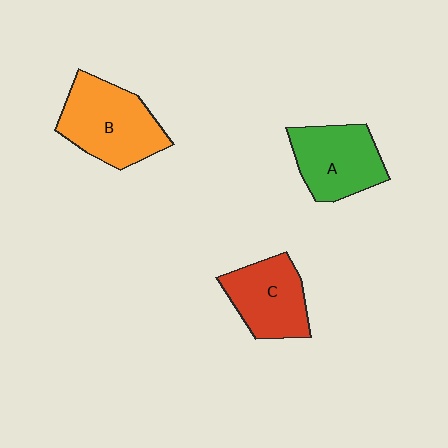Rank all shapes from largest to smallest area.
From largest to smallest: B (orange), A (green), C (red).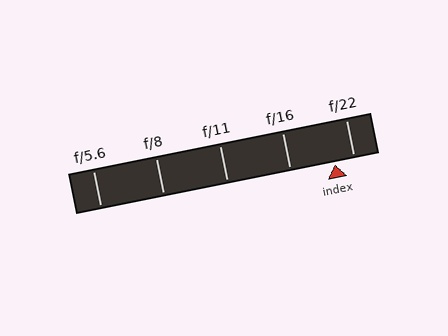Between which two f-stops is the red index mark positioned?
The index mark is between f/16 and f/22.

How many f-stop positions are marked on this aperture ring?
There are 5 f-stop positions marked.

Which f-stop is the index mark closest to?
The index mark is closest to f/22.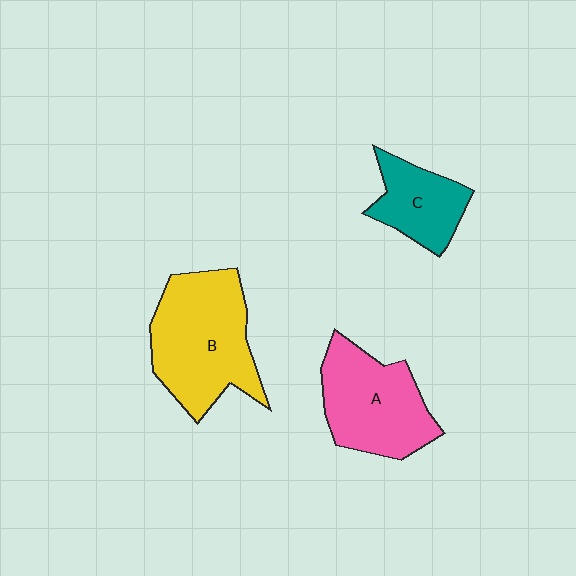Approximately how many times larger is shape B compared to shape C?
Approximately 1.9 times.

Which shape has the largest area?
Shape B (yellow).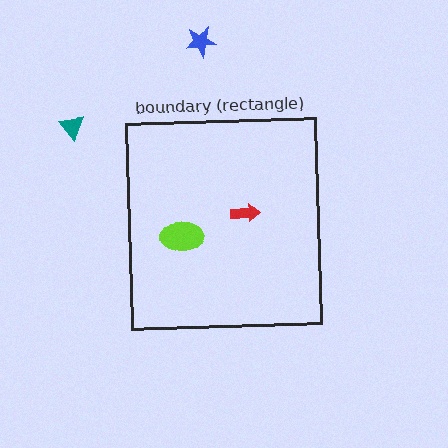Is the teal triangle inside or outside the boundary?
Outside.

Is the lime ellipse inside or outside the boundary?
Inside.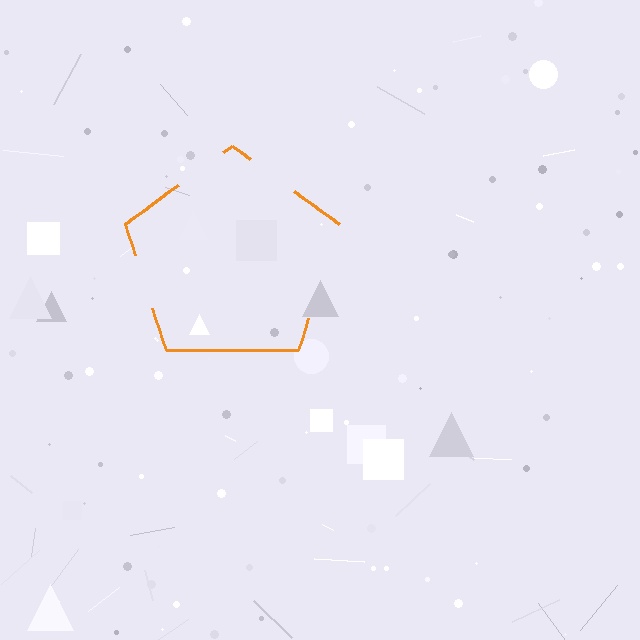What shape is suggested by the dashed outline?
The dashed outline suggests a pentagon.